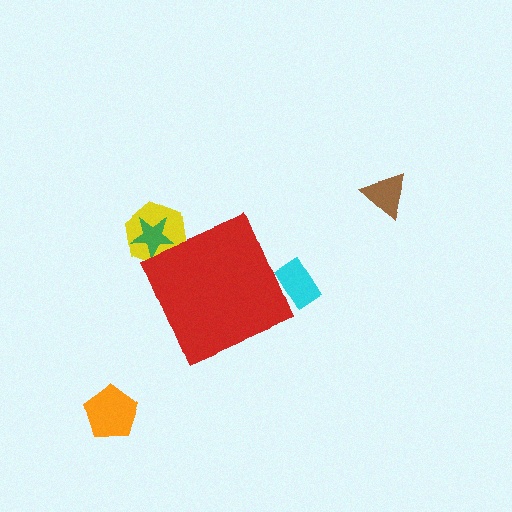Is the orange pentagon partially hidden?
No, the orange pentagon is fully visible.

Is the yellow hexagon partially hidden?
Yes, the yellow hexagon is partially hidden behind the red diamond.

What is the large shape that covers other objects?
A red diamond.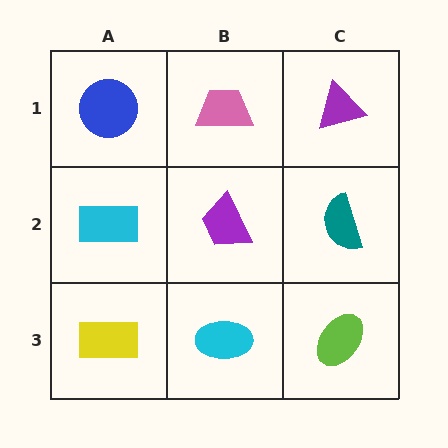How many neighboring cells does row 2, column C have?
3.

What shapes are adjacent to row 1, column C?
A teal semicircle (row 2, column C), a pink trapezoid (row 1, column B).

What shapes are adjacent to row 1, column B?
A purple trapezoid (row 2, column B), a blue circle (row 1, column A), a purple triangle (row 1, column C).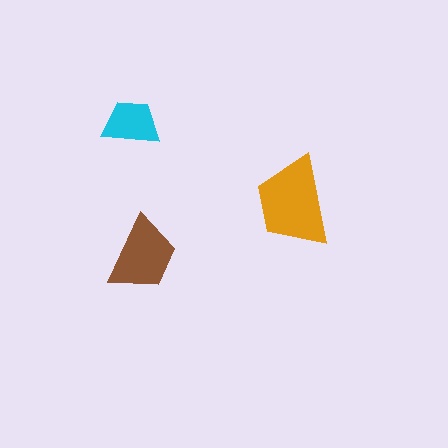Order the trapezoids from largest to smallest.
the orange one, the brown one, the cyan one.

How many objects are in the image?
There are 3 objects in the image.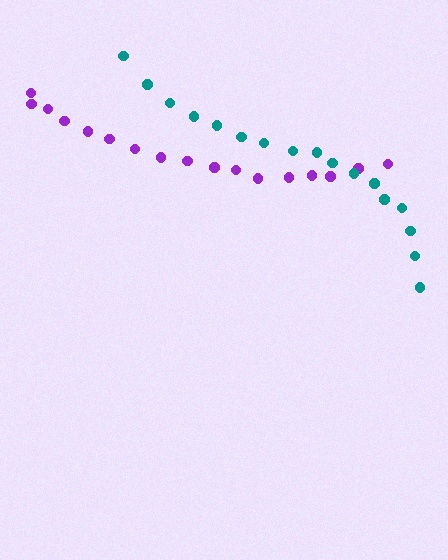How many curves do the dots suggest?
There are 2 distinct paths.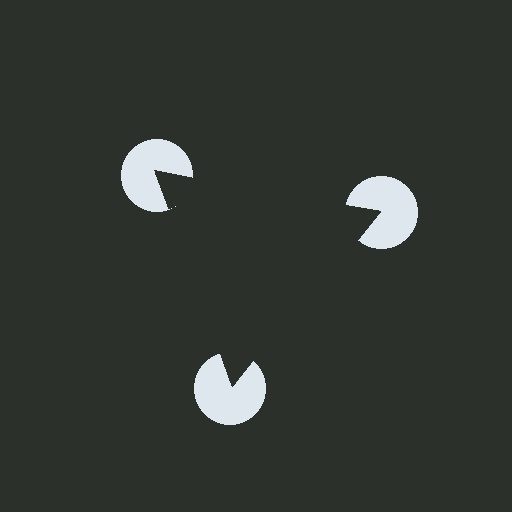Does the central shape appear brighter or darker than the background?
It typically appears slightly darker than the background, even though no actual brightness change is drawn.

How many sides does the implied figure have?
3 sides.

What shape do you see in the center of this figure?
An illusory triangle — its edges are inferred from the aligned wedge cuts in the pac-man discs, not physically drawn.